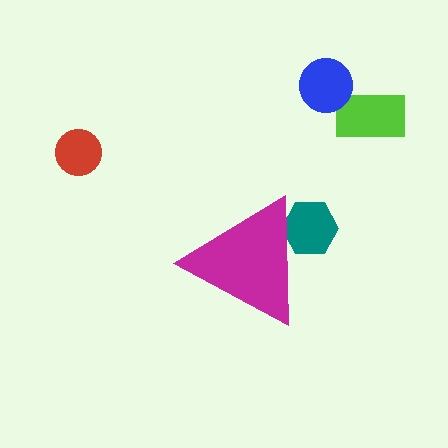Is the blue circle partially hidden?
No, the blue circle is fully visible.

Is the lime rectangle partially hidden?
No, the lime rectangle is fully visible.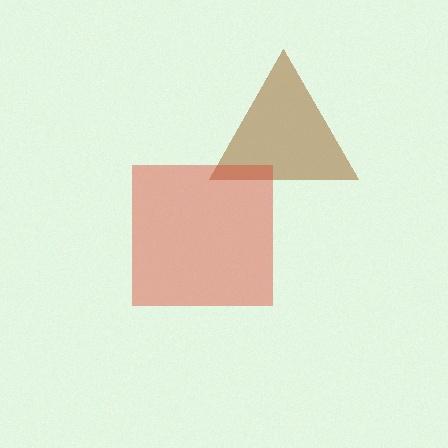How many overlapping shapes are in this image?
There are 2 overlapping shapes in the image.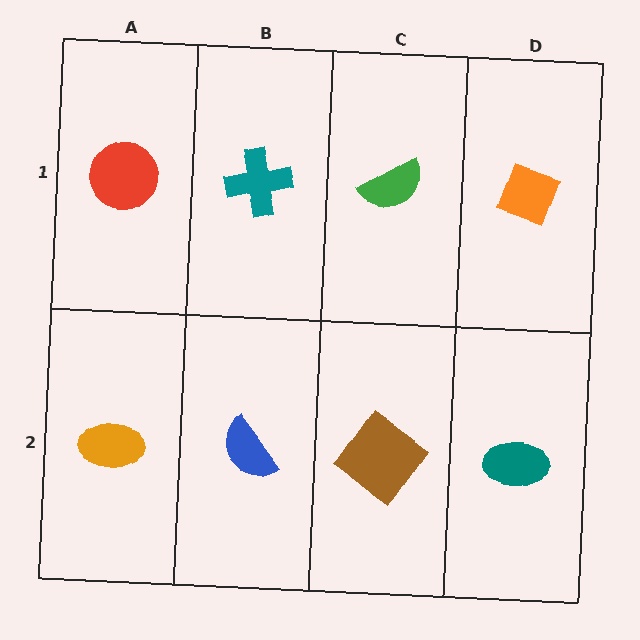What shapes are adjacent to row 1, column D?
A teal ellipse (row 2, column D), a green semicircle (row 1, column C).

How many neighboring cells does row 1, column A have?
2.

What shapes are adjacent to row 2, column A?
A red circle (row 1, column A), a blue semicircle (row 2, column B).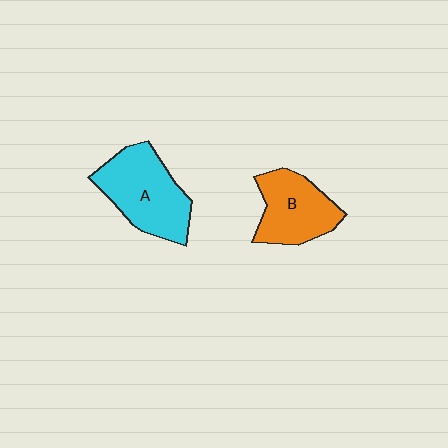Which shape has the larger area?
Shape A (cyan).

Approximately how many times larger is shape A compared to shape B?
Approximately 1.2 times.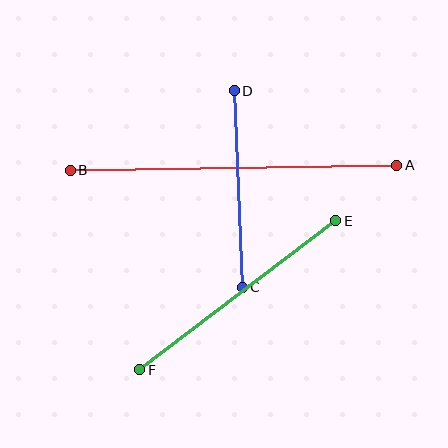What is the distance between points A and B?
The distance is approximately 327 pixels.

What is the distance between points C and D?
The distance is approximately 197 pixels.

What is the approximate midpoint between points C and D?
The midpoint is at approximately (238, 189) pixels.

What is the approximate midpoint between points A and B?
The midpoint is at approximately (233, 168) pixels.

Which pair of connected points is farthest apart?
Points A and B are farthest apart.